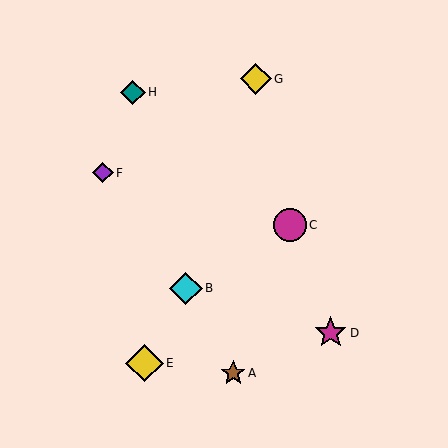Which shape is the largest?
The yellow diamond (labeled E) is the largest.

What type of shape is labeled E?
Shape E is a yellow diamond.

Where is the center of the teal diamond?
The center of the teal diamond is at (133, 92).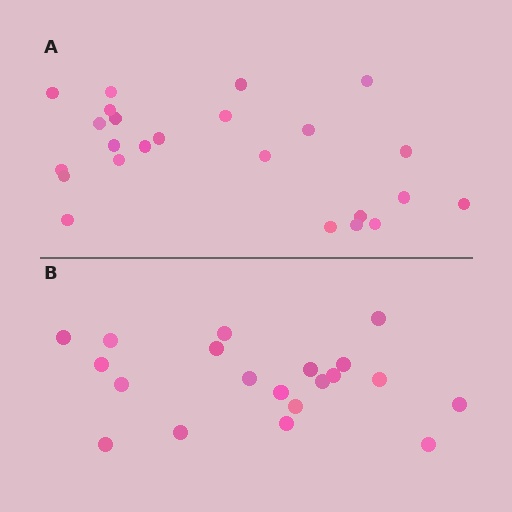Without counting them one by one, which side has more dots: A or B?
Region A (the top region) has more dots.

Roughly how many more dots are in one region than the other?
Region A has about 4 more dots than region B.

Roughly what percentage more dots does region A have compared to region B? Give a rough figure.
About 20% more.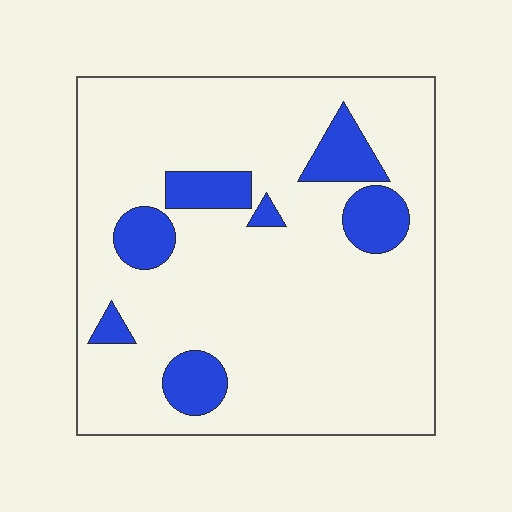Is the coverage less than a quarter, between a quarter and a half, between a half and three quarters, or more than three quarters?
Less than a quarter.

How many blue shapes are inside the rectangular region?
7.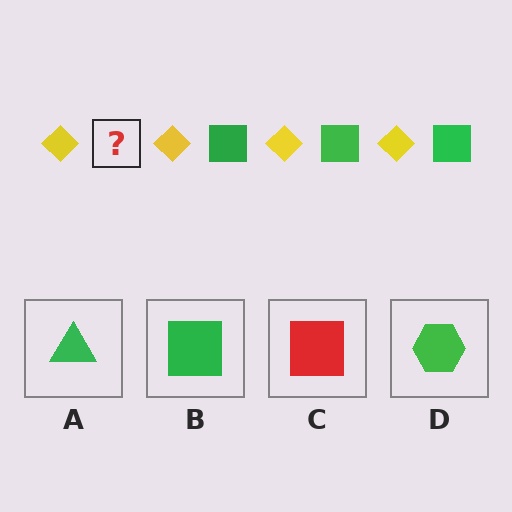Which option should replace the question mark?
Option B.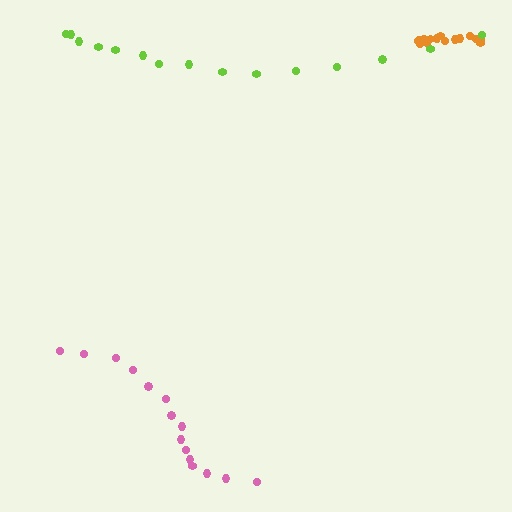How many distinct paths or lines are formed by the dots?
There are 3 distinct paths.